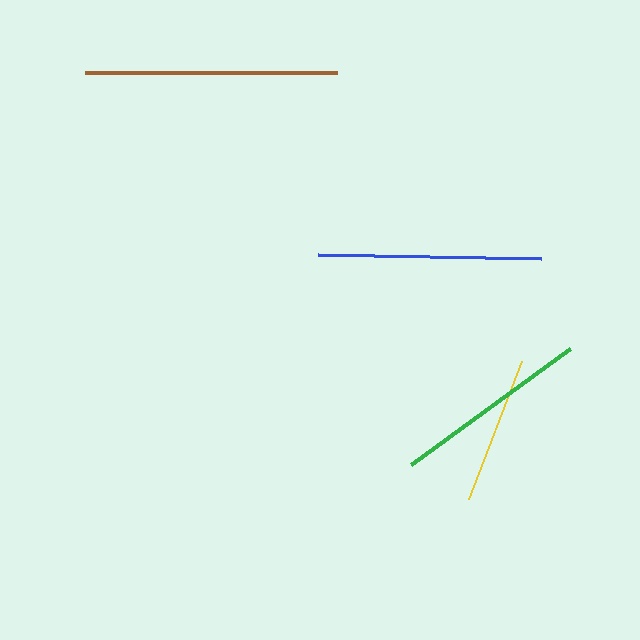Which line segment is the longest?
The brown line is the longest at approximately 252 pixels.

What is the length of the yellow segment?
The yellow segment is approximately 148 pixels long.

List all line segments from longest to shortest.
From longest to shortest: brown, blue, green, yellow.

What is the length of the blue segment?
The blue segment is approximately 223 pixels long.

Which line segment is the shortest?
The yellow line is the shortest at approximately 148 pixels.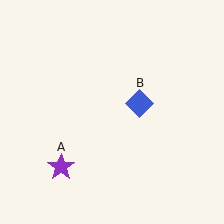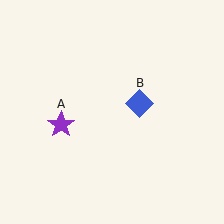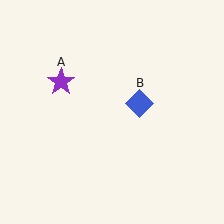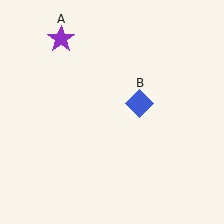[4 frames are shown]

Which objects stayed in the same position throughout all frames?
Blue diamond (object B) remained stationary.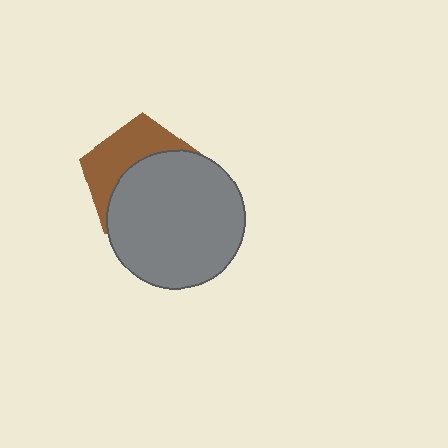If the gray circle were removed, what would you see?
You would see the complete brown pentagon.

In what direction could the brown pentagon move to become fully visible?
The brown pentagon could move up. That would shift it out from behind the gray circle entirely.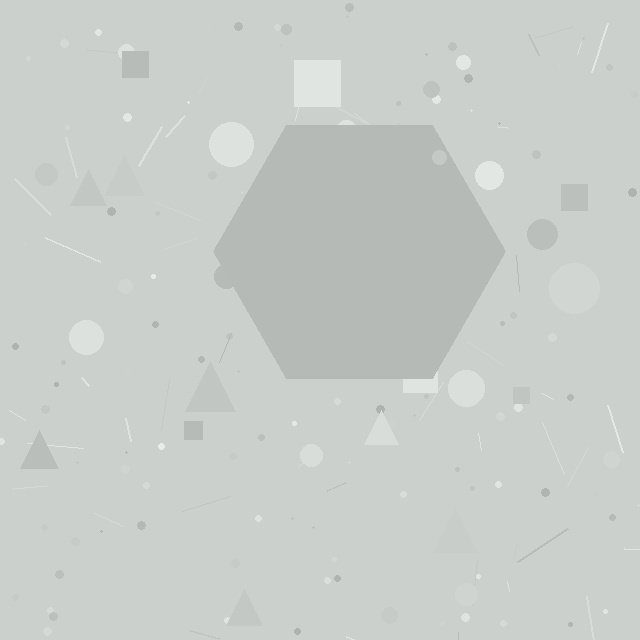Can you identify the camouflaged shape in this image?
The camouflaged shape is a hexagon.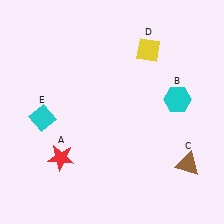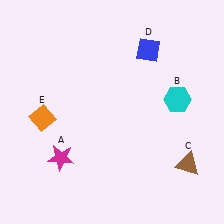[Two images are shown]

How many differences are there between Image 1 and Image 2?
There are 3 differences between the two images.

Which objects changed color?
A changed from red to magenta. D changed from yellow to blue. E changed from cyan to orange.